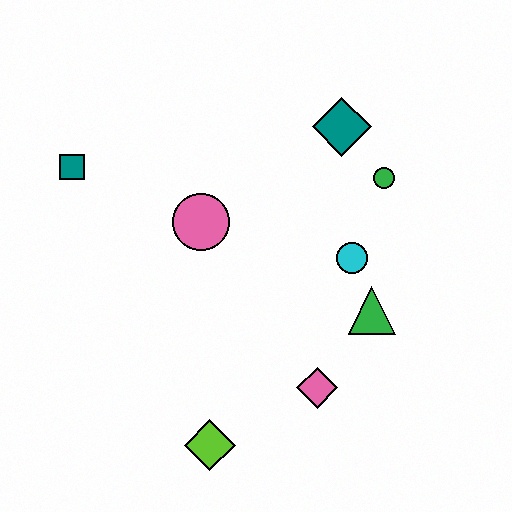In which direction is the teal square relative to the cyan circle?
The teal square is to the left of the cyan circle.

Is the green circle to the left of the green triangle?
No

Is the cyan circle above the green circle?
No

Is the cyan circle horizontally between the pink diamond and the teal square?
No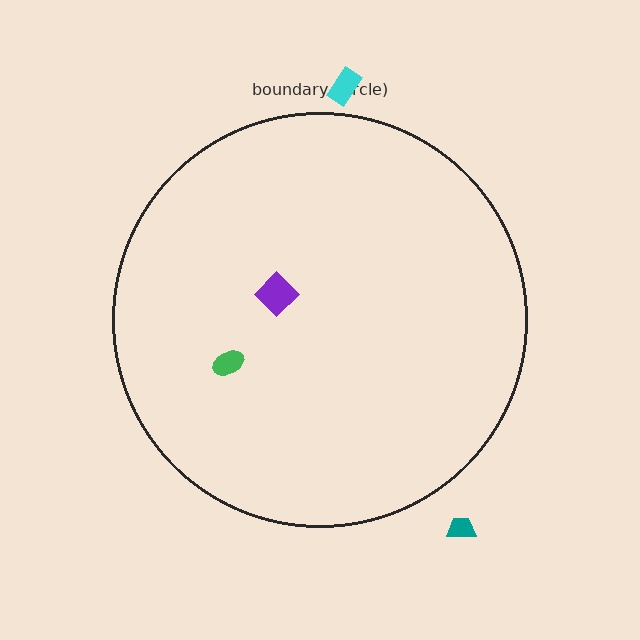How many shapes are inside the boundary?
2 inside, 2 outside.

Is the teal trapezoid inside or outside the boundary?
Outside.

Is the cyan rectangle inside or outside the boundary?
Outside.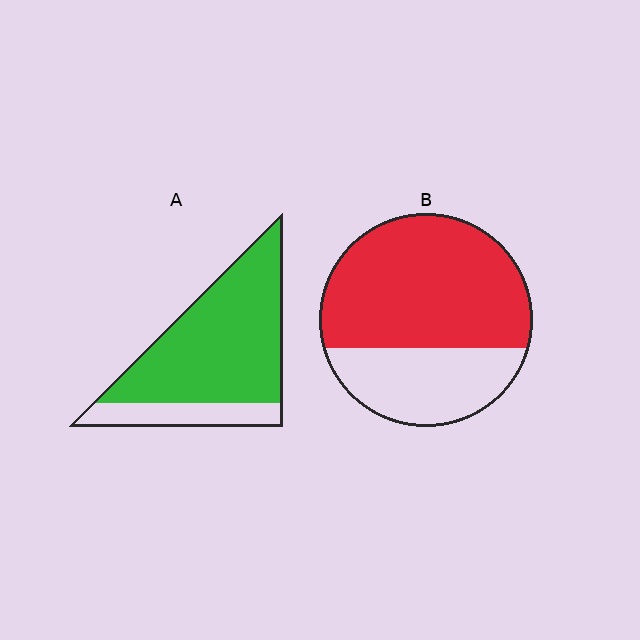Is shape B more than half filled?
Yes.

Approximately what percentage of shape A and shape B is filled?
A is approximately 80% and B is approximately 65%.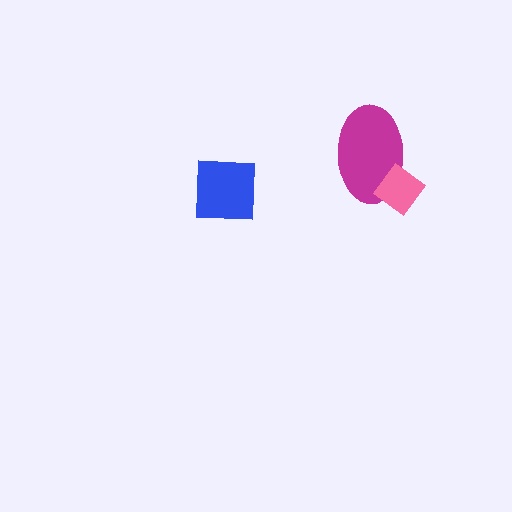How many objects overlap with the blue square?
0 objects overlap with the blue square.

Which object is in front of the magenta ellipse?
The pink diamond is in front of the magenta ellipse.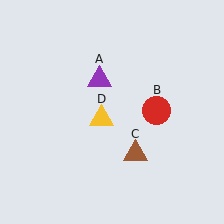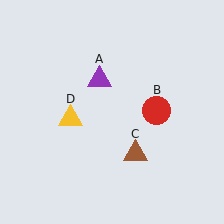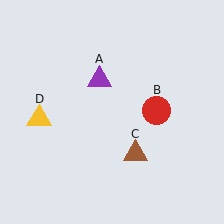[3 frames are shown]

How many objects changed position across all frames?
1 object changed position: yellow triangle (object D).